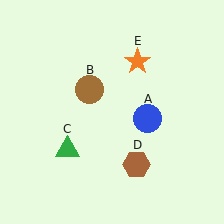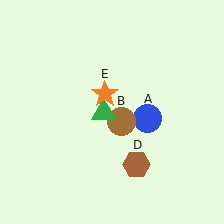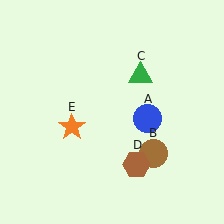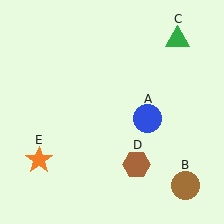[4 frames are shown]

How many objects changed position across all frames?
3 objects changed position: brown circle (object B), green triangle (object C), orange star (object E).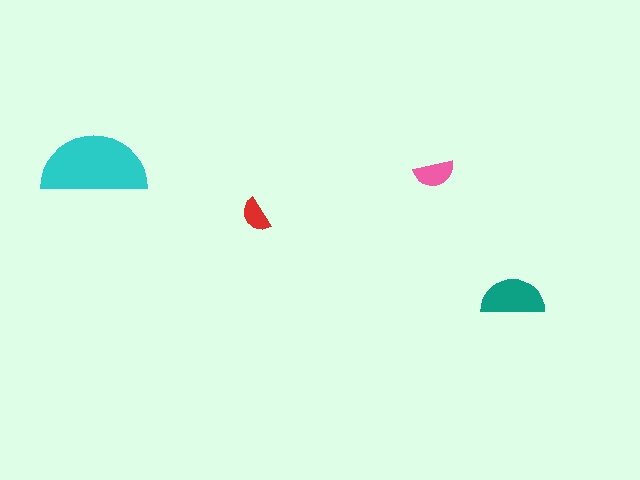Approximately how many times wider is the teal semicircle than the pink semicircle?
About 1.5 times wider.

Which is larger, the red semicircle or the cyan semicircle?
The cyan one.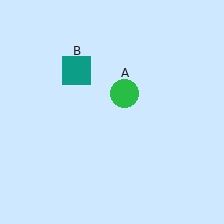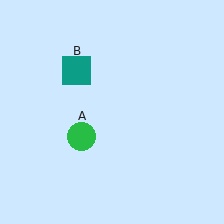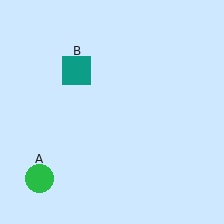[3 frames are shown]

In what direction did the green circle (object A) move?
The green circle (object A) moved down and to the left.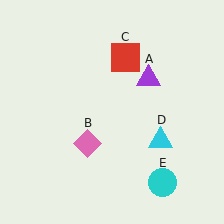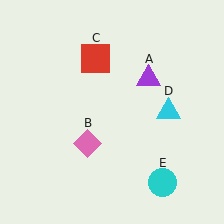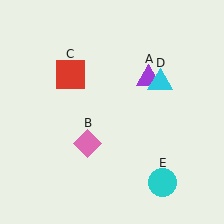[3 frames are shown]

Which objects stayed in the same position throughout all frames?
Purple triangle (object A) and pink diamond (object B) and cyan circle (object E) remained stationary.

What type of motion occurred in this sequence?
The red square (object C), cyan triangle (object D) rotated counterclockwise around the center of the scene.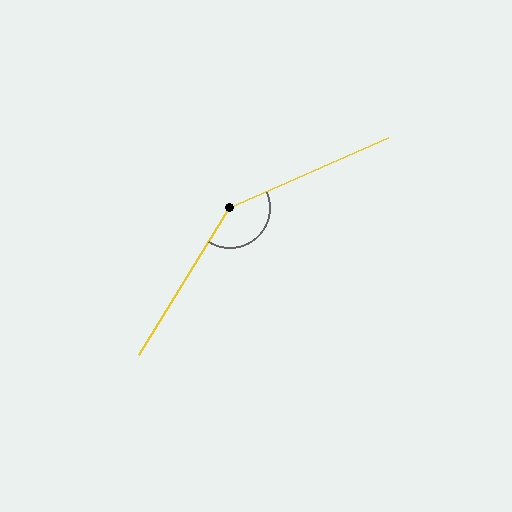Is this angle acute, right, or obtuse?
It is obtuse.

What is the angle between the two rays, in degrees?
Approximately 145 degrees.